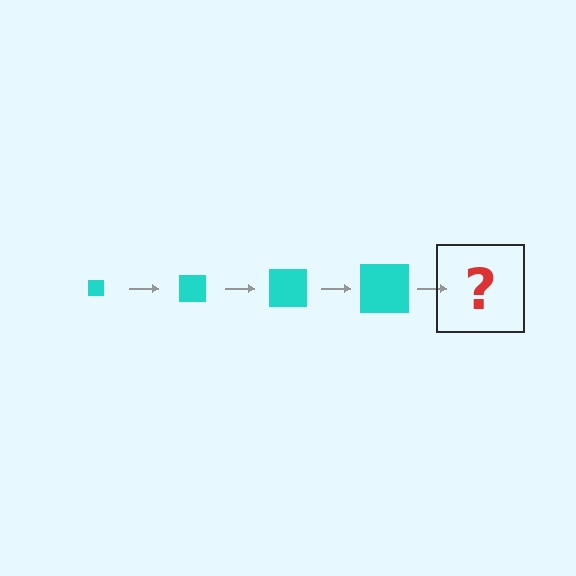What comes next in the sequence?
The next element should be a cyan square, larger than the previous one.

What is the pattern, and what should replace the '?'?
The pattern is that the square gets progressively larger each step. The '?' should be a cyan square, larger than the previous one.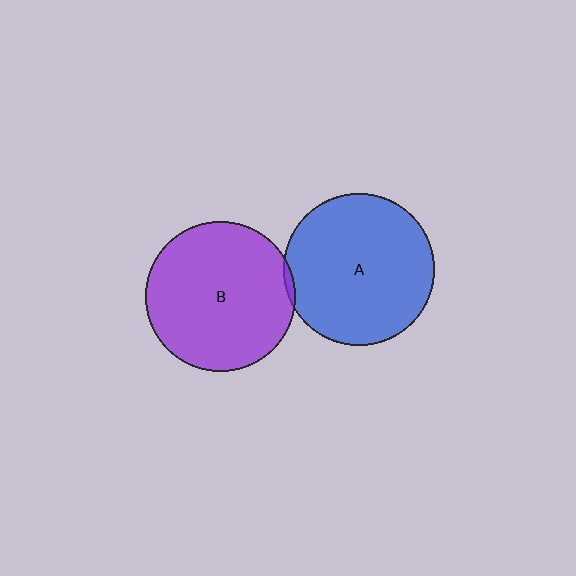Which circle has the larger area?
Circle A (blue).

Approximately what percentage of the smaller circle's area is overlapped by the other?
Approximately 5%.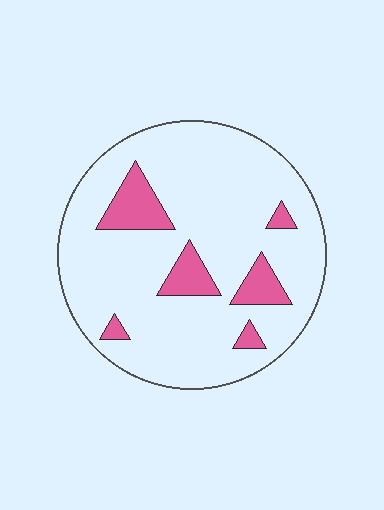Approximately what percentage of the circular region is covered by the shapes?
Approximately 15%.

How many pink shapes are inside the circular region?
6.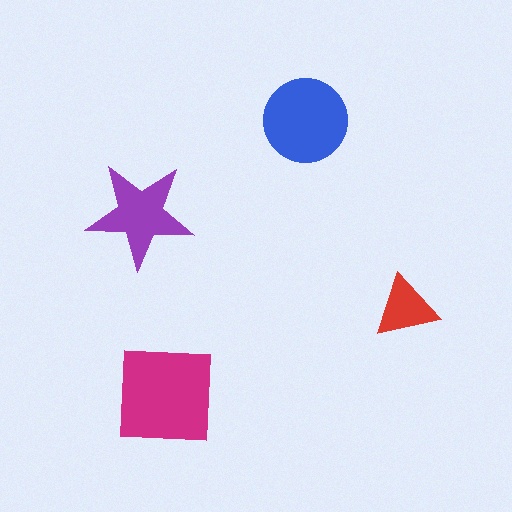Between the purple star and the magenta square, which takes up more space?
The magenta square.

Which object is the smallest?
The red triangle.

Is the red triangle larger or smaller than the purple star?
Smaller.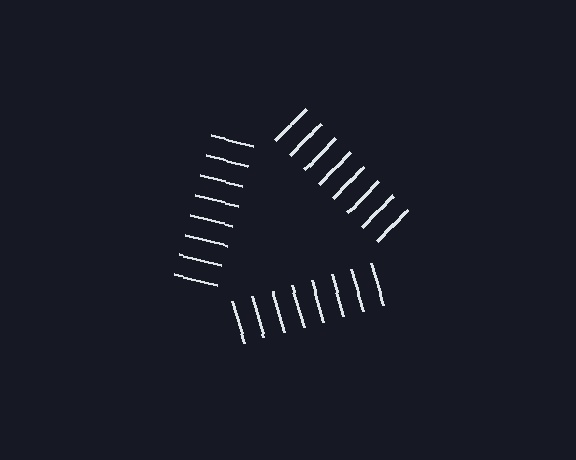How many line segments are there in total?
24 — 8 along each of the 3 edges.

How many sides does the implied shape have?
3 sides — the line-ends trace a triangle.